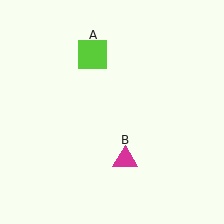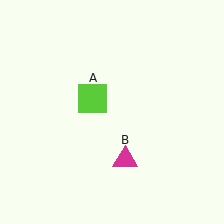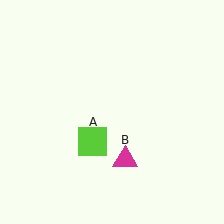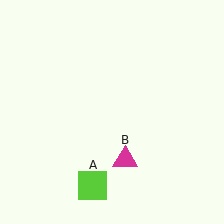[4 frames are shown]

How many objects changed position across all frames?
1 object changed position: lime square (object A).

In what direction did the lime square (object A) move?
The lime square (object A) moved down.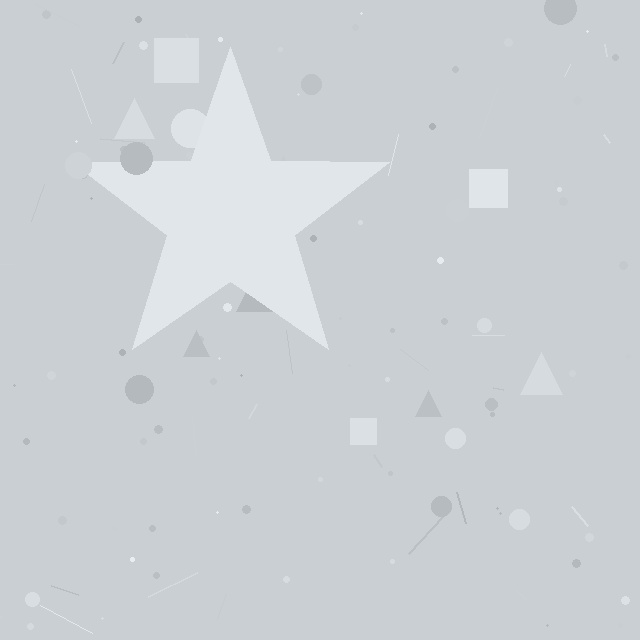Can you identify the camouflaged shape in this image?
The camouflaged shape is a star.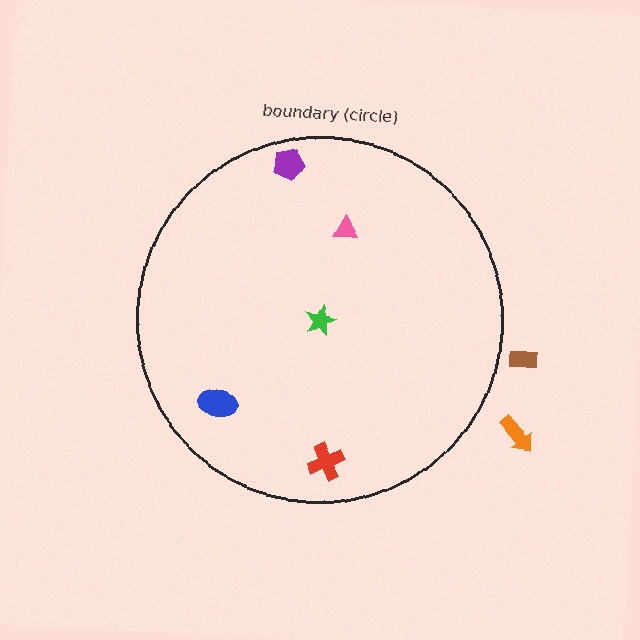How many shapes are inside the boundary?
5 inside, 2 outside.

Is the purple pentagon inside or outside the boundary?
Inside.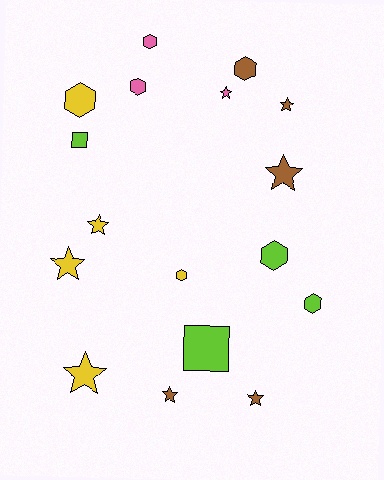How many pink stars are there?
There is 1 pink star.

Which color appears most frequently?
Brown, with 5 objects.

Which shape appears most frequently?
Star, with 8 objects.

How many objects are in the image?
There are 17 objects.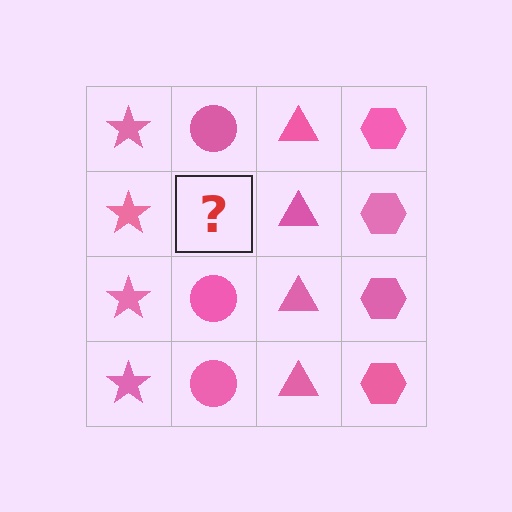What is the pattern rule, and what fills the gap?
The rule is that each column has a consistent shape. The gap should be filled with a pink circle.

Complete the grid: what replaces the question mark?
The question mark should be replaced with a pink circle.